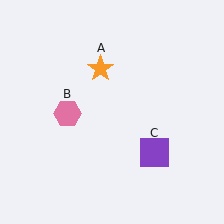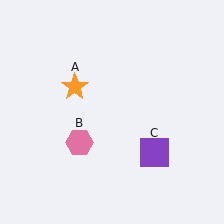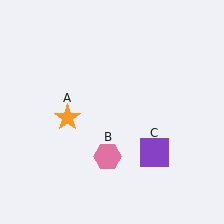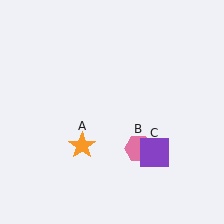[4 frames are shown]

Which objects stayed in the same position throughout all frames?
Purple square (object C) remained stationary.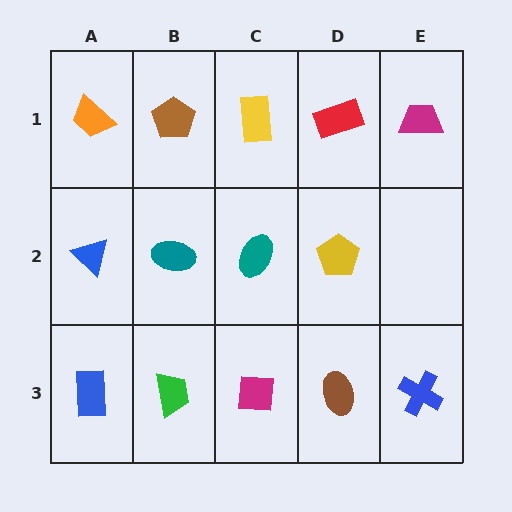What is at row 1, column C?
A yellow rectangle.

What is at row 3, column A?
A blue rectangle.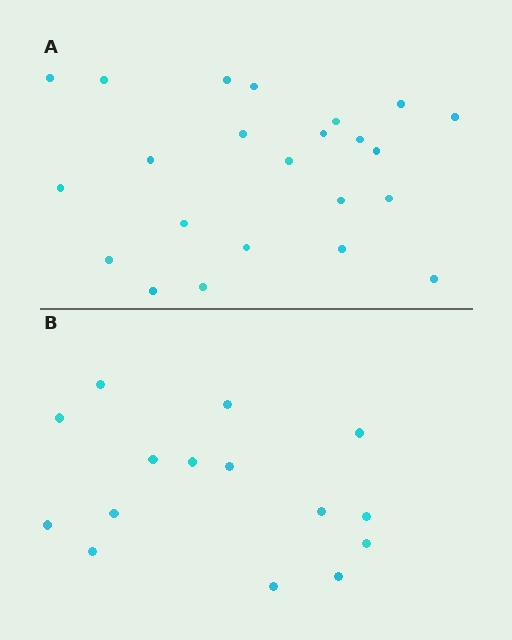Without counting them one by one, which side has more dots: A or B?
Region A (the top region) has more dots.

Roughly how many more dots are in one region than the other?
Region A has roughly 8 or so more dots than region B.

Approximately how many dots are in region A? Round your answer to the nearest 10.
About 20 dots. (The exact count is 23, which rounds to 20.)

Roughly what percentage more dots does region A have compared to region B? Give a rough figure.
About 55% more.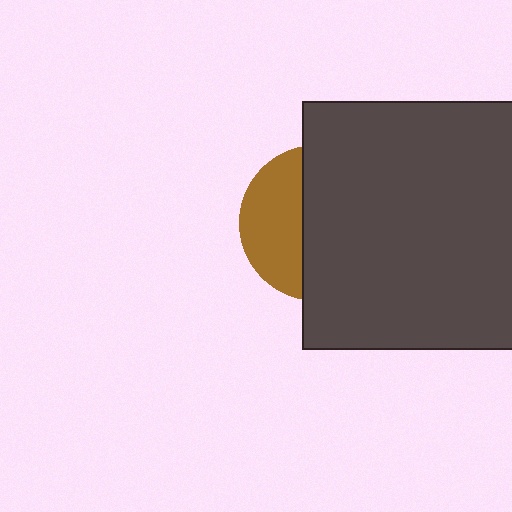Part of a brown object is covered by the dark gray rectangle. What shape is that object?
It is a circle.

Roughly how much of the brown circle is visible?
A small part of it is visible (roughly 37%).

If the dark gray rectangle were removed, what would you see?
You would see the complete brown circle.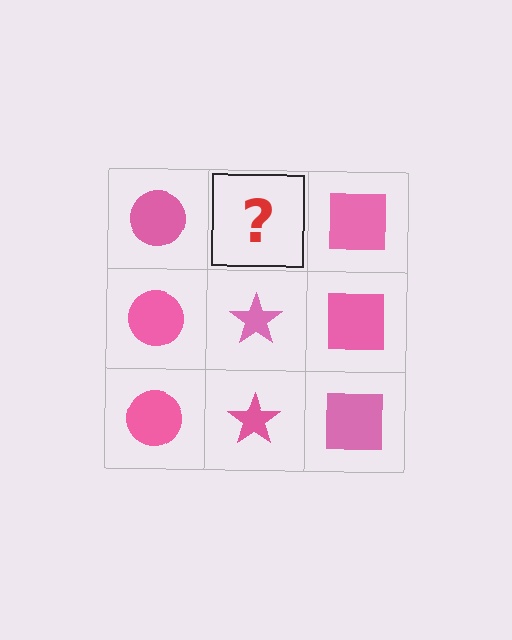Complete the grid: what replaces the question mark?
The question mark should be replaced with a pink star.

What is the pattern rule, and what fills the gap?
The rule is that each column has a consistent shape. The gap should be filled with a pink star.